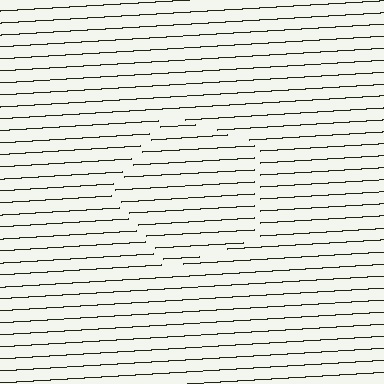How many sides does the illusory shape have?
5 sides — the line-ends trace a pentagon.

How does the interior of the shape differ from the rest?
The interior of the shape contains the same grating, shifted by half a period — the contour is defined by the phase discontinuity where line-ends from the inner and outer gratings abut.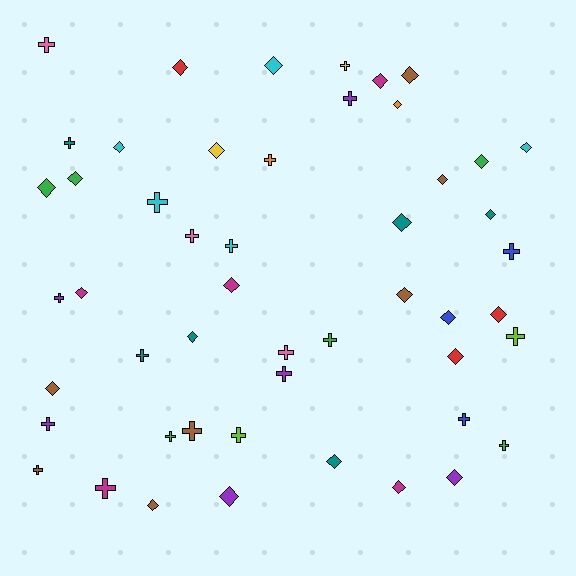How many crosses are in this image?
There are 23 crosses.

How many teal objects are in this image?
There are 6 teal objects.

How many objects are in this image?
There are 50 objects.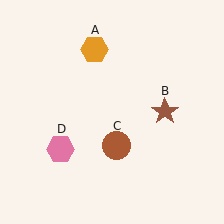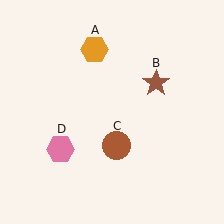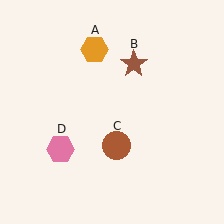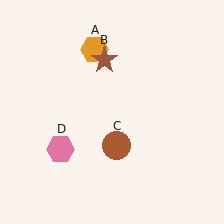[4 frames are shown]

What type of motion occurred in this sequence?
The brown star (object B) rotated counterclockwise around the center of the scene.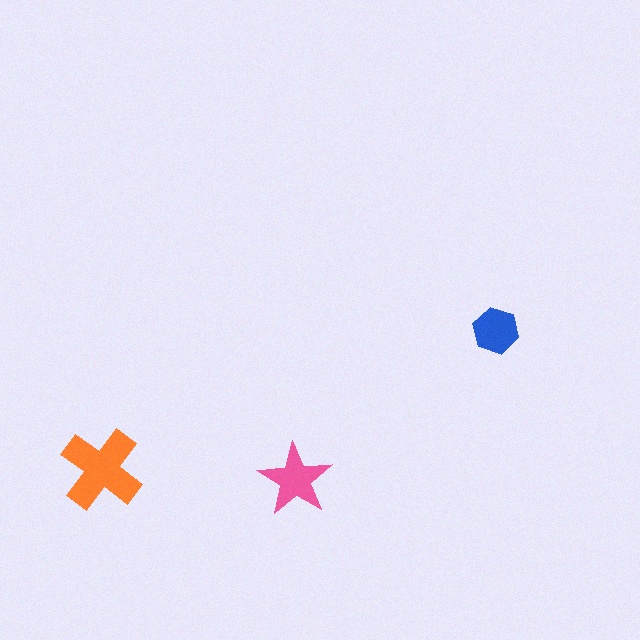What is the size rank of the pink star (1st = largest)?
2nd.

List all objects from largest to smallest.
The orange cross, the pink star, the blue hexagon.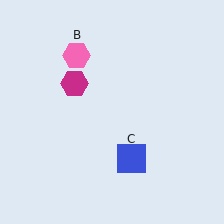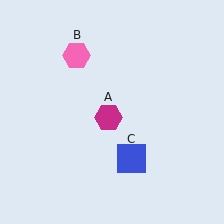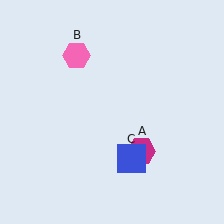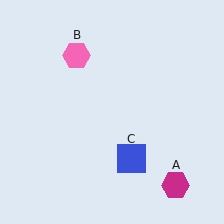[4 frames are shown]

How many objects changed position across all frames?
1 object changed position: magenta hexagon (object A).